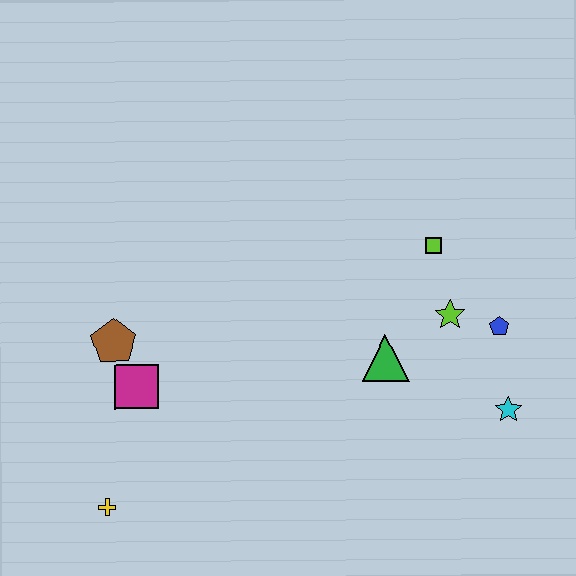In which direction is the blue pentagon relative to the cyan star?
The blue pentagon is above the cyan star.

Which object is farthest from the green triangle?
The yellow cross is farthest from the green triangle.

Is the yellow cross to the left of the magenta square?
Yes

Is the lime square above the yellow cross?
Yes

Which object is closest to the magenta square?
The brown pentagon is closest to the magenta square.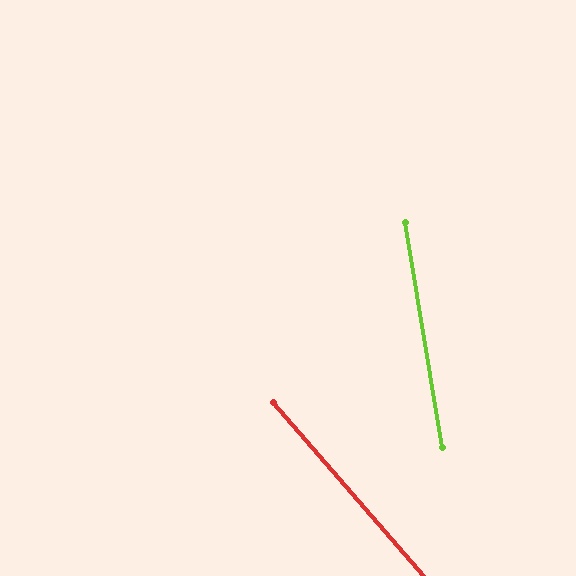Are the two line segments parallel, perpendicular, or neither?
Neither parallel nor perpendicular — they differ by about 32°.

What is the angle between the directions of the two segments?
Approximately 32 degrees.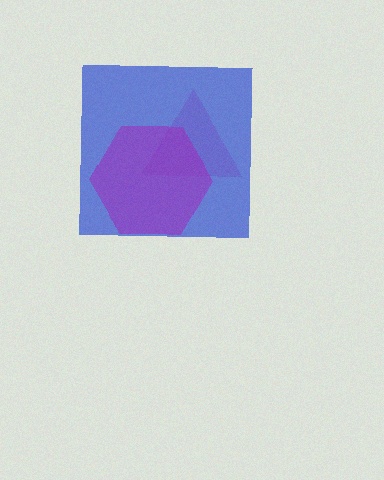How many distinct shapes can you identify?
There are 3 distinct shapes: a pink triangle, a blue square, a purple hexagon.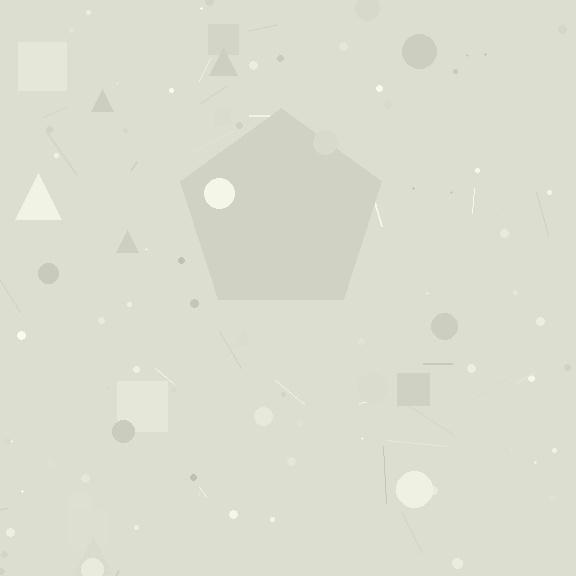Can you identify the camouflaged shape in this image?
The camouflaged shape is a pentagon.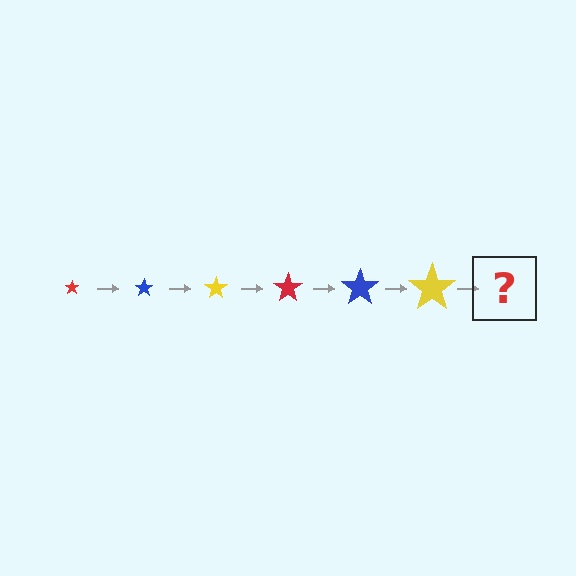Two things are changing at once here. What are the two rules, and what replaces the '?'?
The two rules are that the star grows larger each step and the color cycles through red, blue, and yellow. The '?' should be a red star, larger than the previous one.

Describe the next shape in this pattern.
It should be a red star, larger than the previous one.